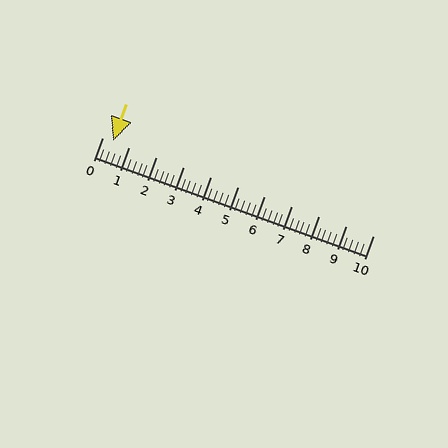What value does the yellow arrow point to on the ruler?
The yellow arrow points to approximately 0.4.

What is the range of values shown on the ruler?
The ruler shows values from 0 to 10.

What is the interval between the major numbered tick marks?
The major tick marks are spaced 1 units apart.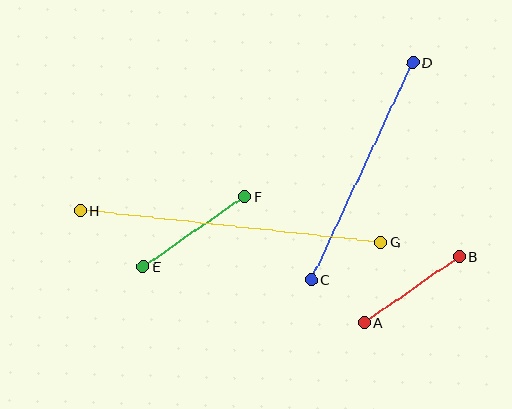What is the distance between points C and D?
The distance is approximately 240 pixels.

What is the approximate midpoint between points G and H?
The midpoint is at approximately (230, 226) pixels.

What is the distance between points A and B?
The distance is approximately 115 pixels.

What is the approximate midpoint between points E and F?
The midpoint is at approximately (194, 232) pixels.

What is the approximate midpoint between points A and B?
The midpoint is at approximately (412, 290) pixels.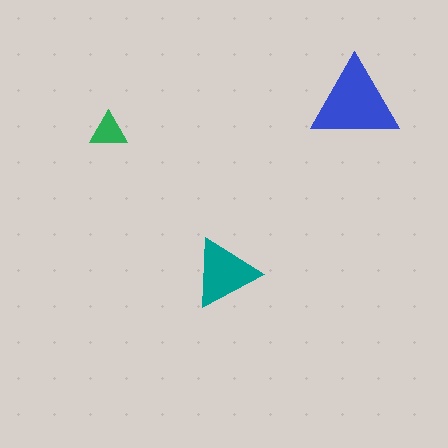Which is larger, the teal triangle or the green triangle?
The teal one.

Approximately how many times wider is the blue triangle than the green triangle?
About 2.5 times wider.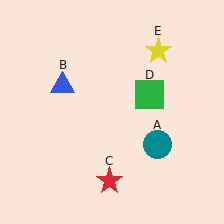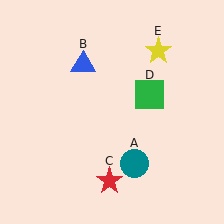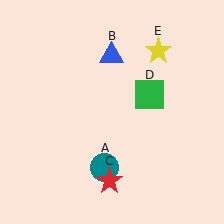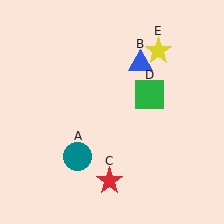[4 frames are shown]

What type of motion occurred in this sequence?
The teal circle (object A), blue triangle (object B) rotated clockwise around the center of the scene.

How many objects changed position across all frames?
2 objects changed position: teal circle (object A), blue triangle (object B).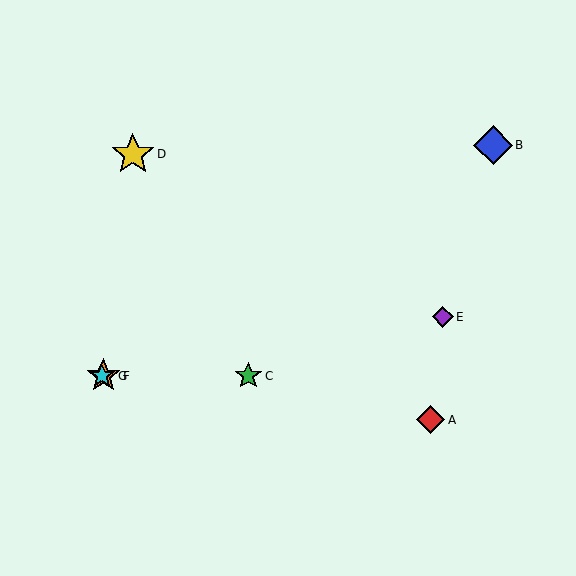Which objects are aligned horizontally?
Objects C, F, G are aligned horizontally.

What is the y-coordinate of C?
Object C is at y≈376.